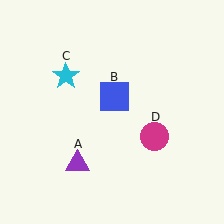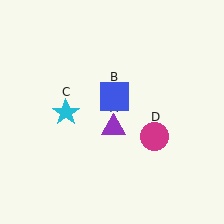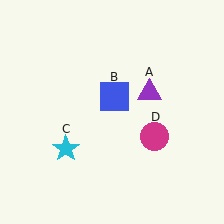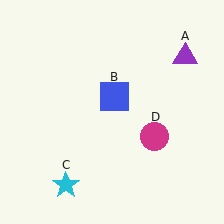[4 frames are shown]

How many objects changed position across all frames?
2 objects changed position: purple triangle (object A), cyan star (object C).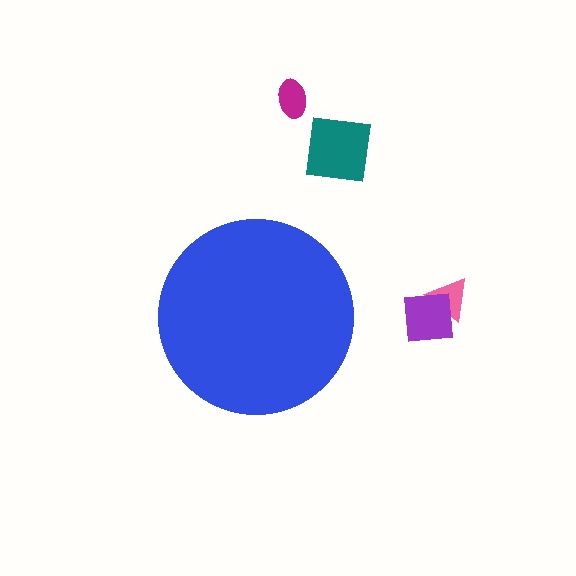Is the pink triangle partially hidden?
No, the pink triangle is fully visible.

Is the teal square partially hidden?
No, the teal square is fully visible.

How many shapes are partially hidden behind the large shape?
0 shapes are partially hidden.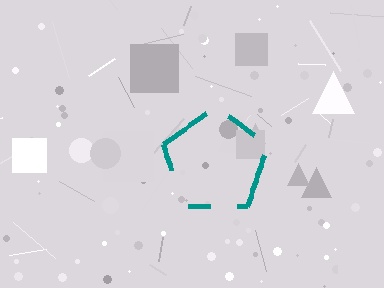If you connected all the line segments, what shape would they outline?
They would outline a pentagon.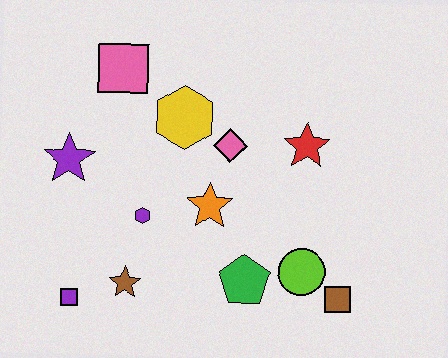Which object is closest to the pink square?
The yellow hexagon is closest to the pink square.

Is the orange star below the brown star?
No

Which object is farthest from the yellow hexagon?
The brown square is farthest from the yellow hexagon.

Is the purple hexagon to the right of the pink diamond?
No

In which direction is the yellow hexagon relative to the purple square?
The yellow hexagon is above the purple square.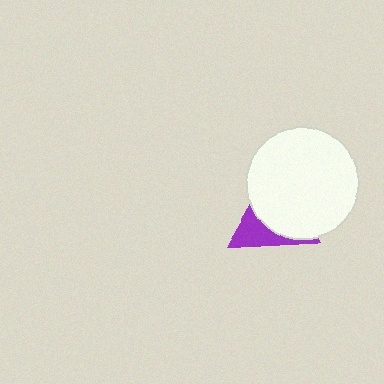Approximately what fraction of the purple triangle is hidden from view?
Roughly 65% of the purple triangle is hidden behind the white circle.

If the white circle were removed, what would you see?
You would see the complete purple triangle.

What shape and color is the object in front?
The object in front is a white circle.